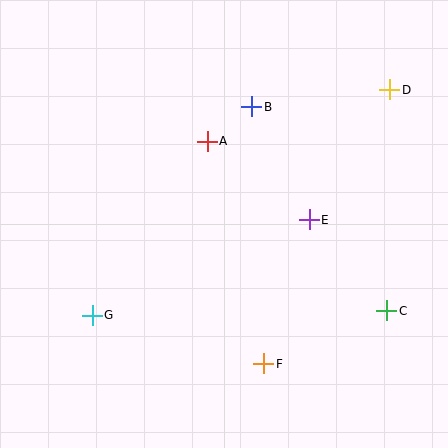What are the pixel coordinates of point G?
Point G is at (92, 315).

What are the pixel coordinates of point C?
Point C is at (387, 311).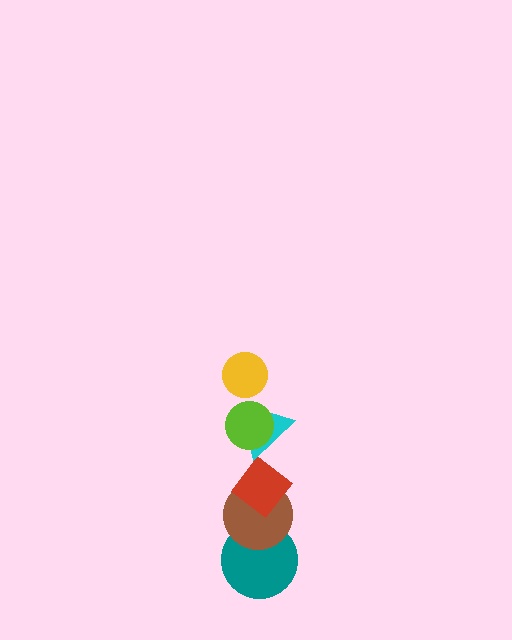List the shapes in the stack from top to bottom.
From top to bottom: the yellow circle, the lime circle, the cyan triangle, the red diamond, the brown circle, the teal circle.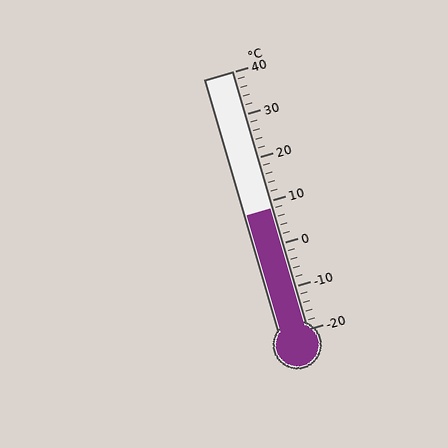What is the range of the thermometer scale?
The thermometer scale ranges from -20°C to 40°C.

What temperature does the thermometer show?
The thermometer shows approximately 8°C.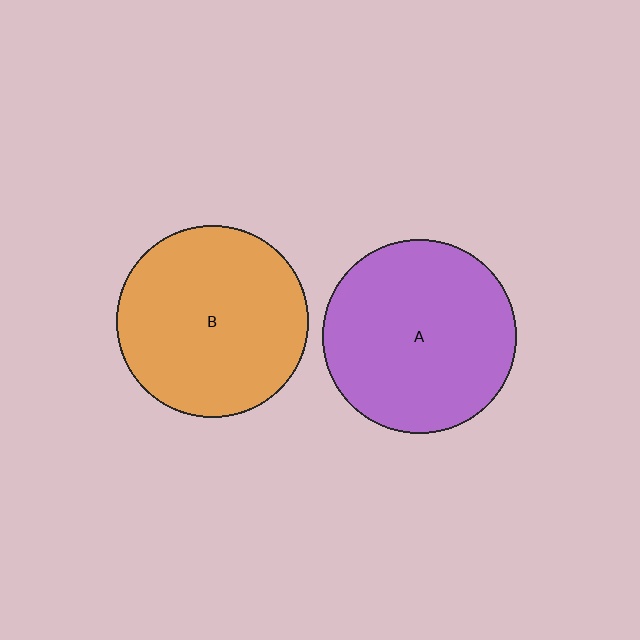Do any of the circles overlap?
No, none of the circles overlap.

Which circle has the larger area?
Circle A (purple).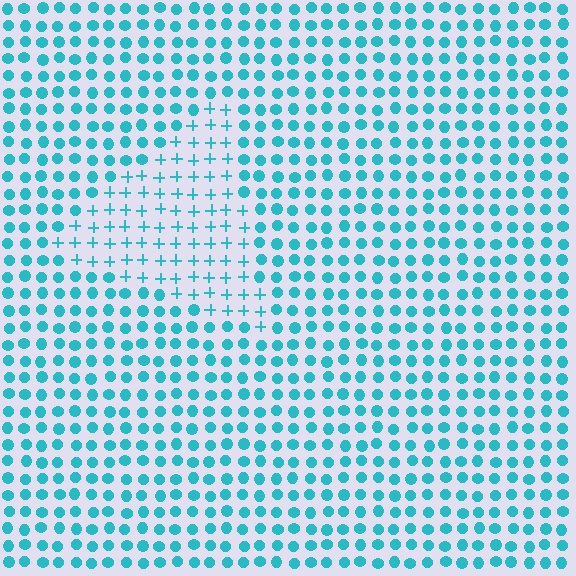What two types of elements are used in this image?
The image uses plus signs inside the triangle region and circles outside it.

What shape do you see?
I see a triangle.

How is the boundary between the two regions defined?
The boundary is defined by a change in element shape: plus signs inside vs. circles outside. All elements share the same color and spacing.